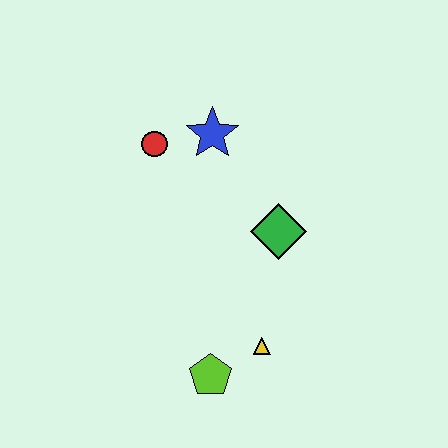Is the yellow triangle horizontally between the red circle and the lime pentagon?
No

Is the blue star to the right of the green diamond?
No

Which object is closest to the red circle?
The blue star is closest to the red circle.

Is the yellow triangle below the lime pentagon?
No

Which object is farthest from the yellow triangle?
The red circle is farthest from the yellow triangle.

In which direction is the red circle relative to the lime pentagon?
The red circle is above the lime pentagon.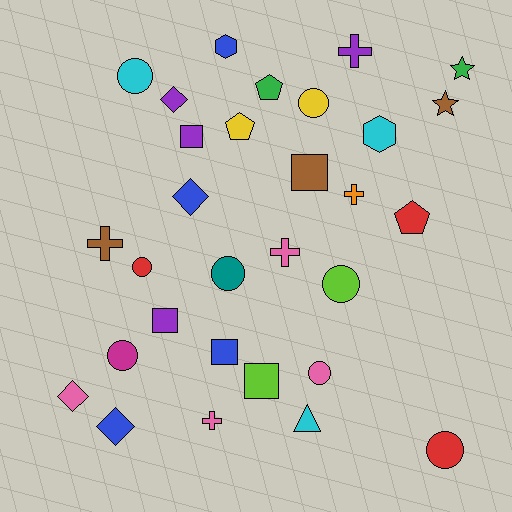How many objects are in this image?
There are 30 objects.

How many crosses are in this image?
There are 5 crosses.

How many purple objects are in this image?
There are 4 purple objects.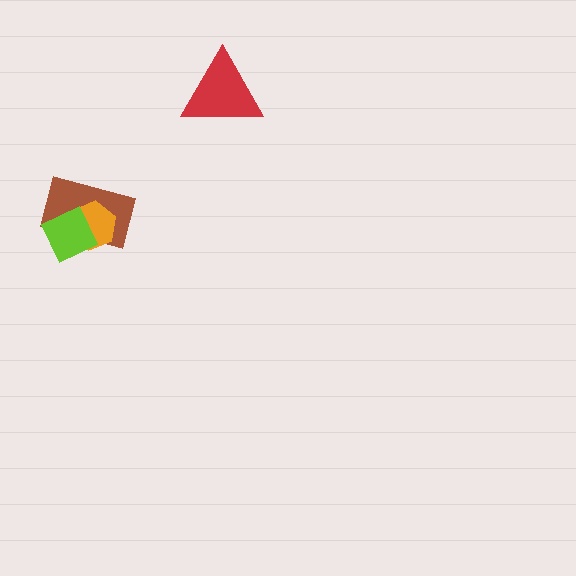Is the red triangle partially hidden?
No, no other shape covers it.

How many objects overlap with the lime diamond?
2 objects overlap with the lime diamond.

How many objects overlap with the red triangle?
0 objects overlap with the red triangle.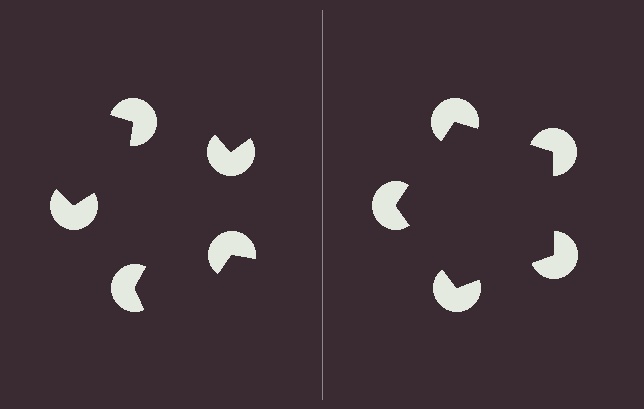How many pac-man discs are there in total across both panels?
10 — 5 on each side.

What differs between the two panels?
The pac-man discs are positioned identically on both sides; only the wedge orientations differ. On the right they align to a pentagon; on the left they are misaligned.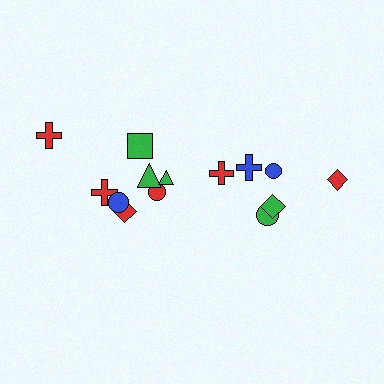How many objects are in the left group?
There are 8 objects.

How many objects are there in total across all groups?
There are 14 objects.